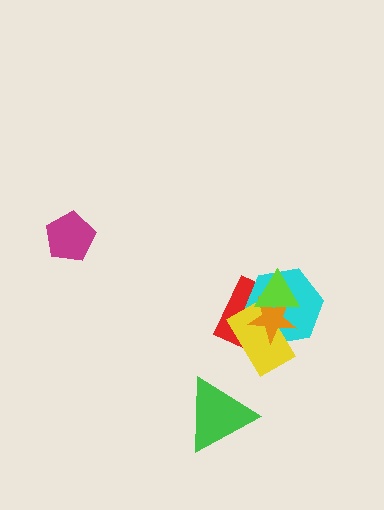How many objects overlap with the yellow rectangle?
4 objects overlap with the yellow rectangle.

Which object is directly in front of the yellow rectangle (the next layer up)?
The orange star is directly in front of the yellow rectangle.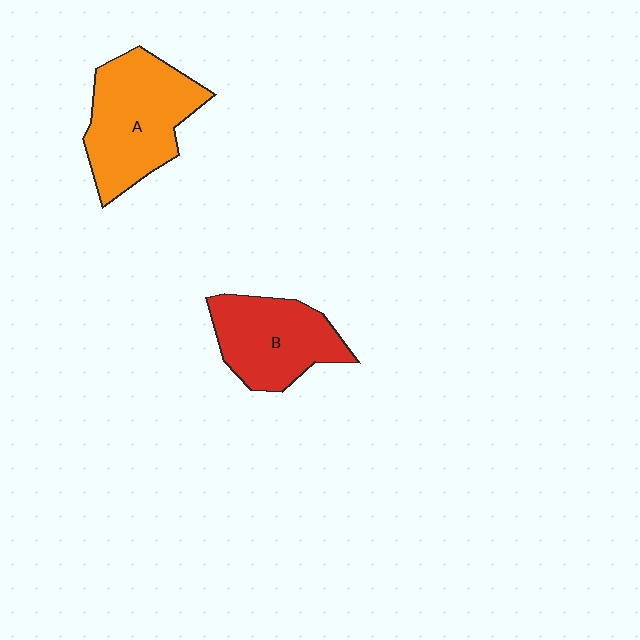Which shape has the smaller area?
Shape B (red).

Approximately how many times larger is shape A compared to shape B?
Approximately 1.2 times.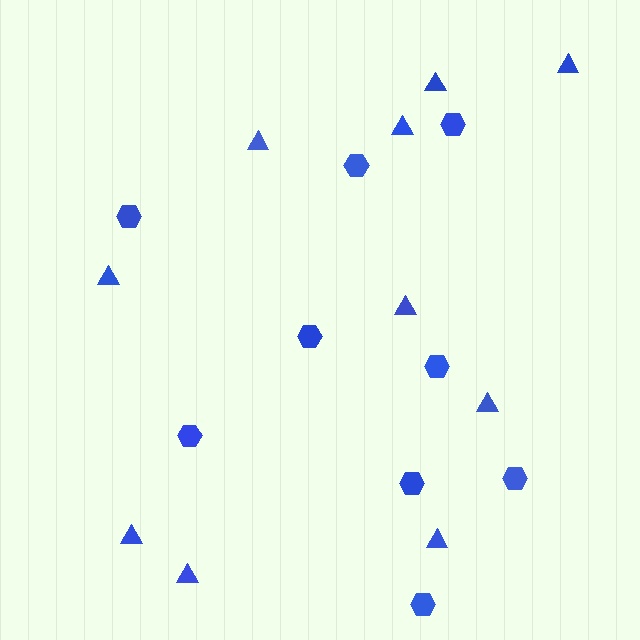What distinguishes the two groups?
There are 2 groups: one group of hexagons (9) and one group of triangles (10).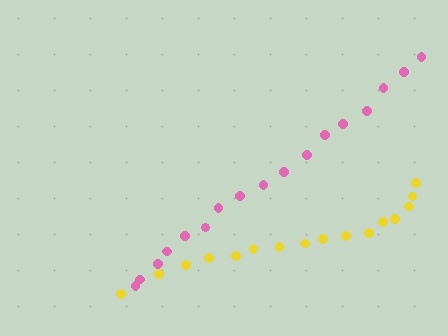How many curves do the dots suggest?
There are 2 distinct paths.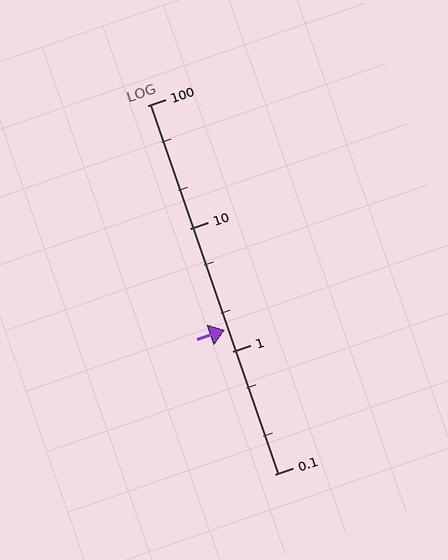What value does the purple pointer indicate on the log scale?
The pointer indicates approximately 1.5.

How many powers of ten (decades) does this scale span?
The scale spans 3 decades, from 0.1 to 100.